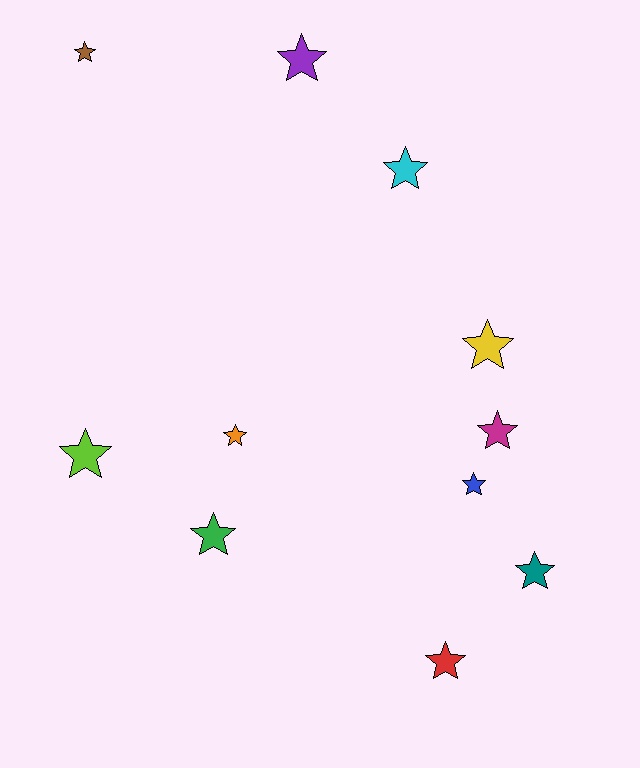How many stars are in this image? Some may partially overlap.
There are 11 stars.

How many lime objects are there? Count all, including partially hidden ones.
There is 1 lime object.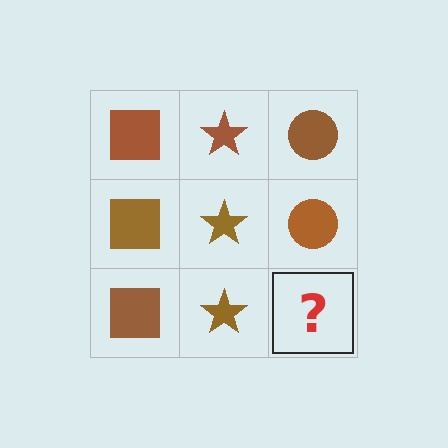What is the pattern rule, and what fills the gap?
The rule is that each column has a consistent shape. The gap should be filled with a brown circle.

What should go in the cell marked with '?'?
The missing cell should contain a brown circle.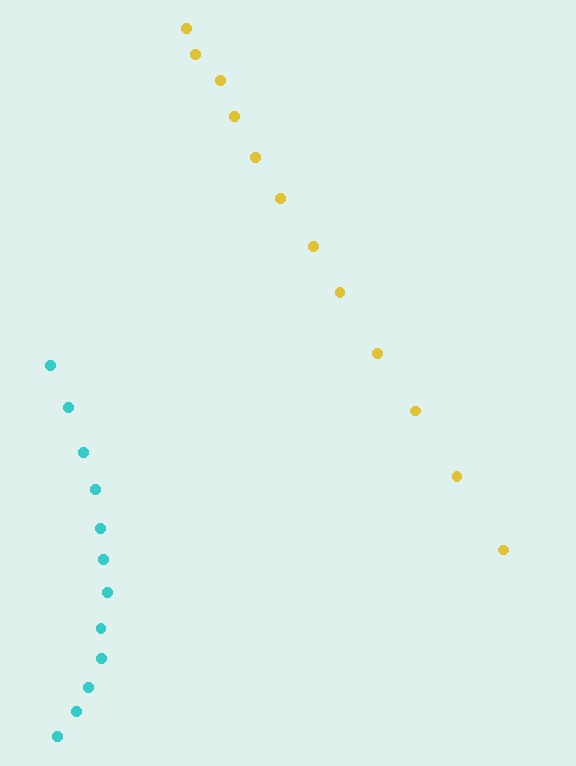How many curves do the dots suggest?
There are 2 distinct paths.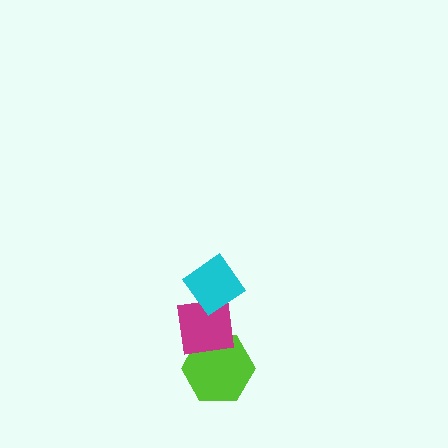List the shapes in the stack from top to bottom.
From top to bottom: the cyan diamond, the magenta square, the lime hexagon.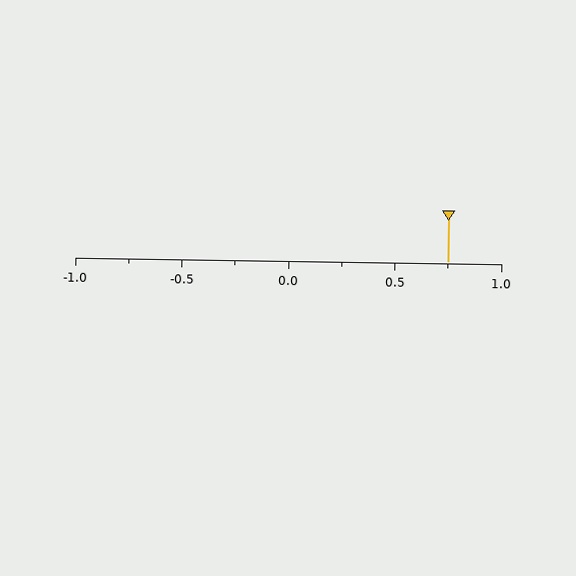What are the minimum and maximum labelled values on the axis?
The axis runs from -1.0 to 1.0.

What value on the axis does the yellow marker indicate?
The marker indicates approximately 0.75.